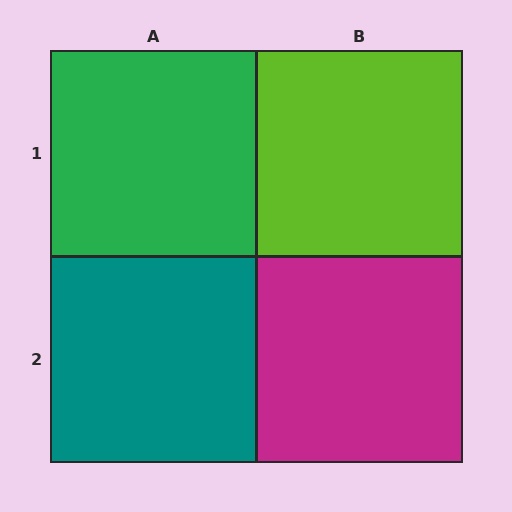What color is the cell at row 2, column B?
Magenta.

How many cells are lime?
1 cell is lime.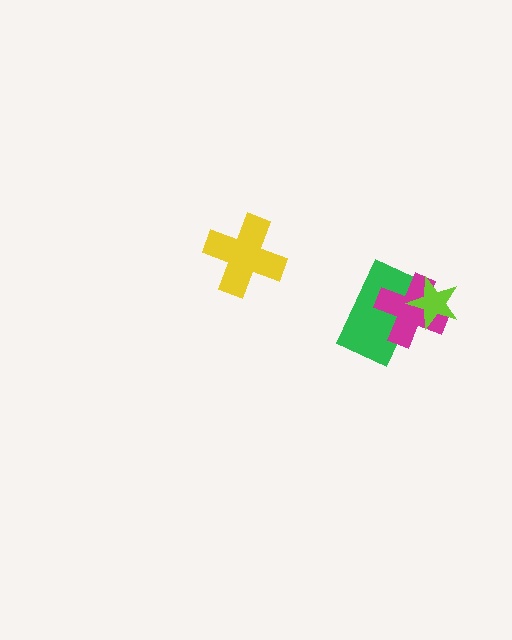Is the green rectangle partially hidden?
Yes, it is partially covered by another shape.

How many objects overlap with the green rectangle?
2 objects overlap with the green rectangle.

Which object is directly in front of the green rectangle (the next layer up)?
The magenta cross is directly in front of the green rectangle.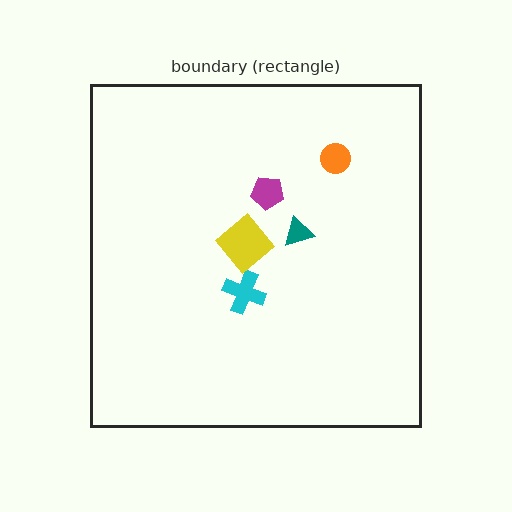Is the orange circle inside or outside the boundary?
Inside.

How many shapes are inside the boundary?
5 inside, 0 outside.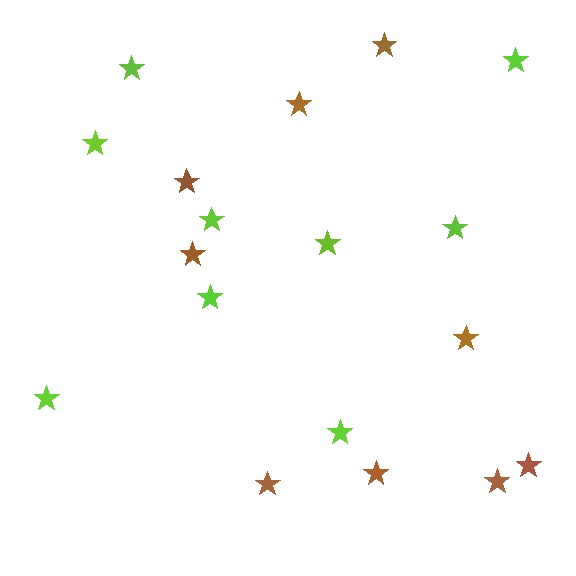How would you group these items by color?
There are 2 groups: one group of brown stars (9) and one group of lime stars (9).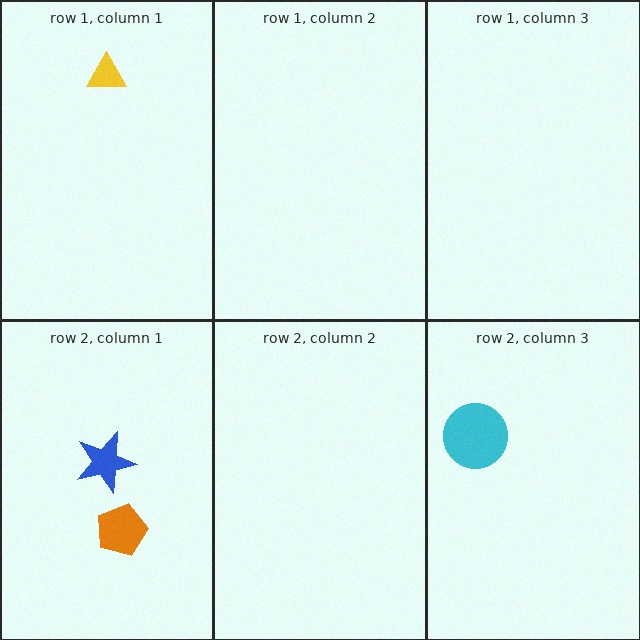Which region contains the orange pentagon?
The row 2, column 1 region.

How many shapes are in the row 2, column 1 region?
2.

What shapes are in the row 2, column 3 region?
The cyan circle.